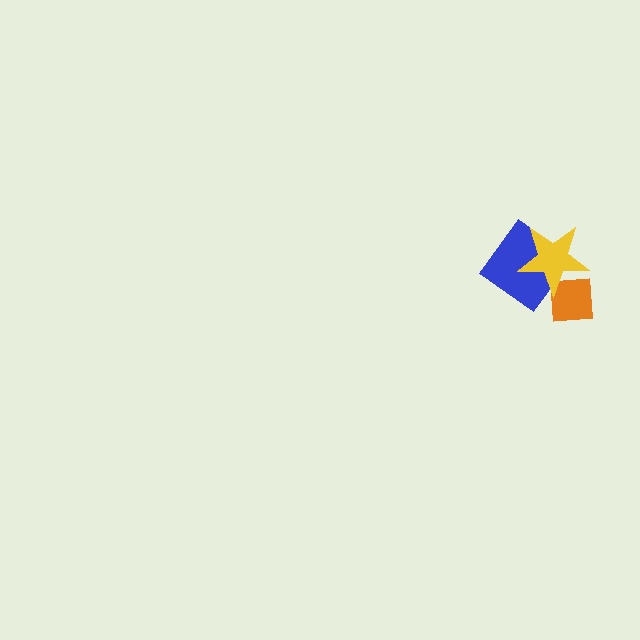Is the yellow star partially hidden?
No, no other shape covers it.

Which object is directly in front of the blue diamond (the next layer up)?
The orange square is directly in front of the blue diamond.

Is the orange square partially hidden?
Yes, it is partially covered by another shape.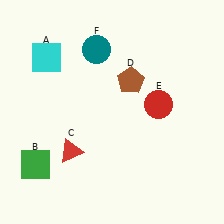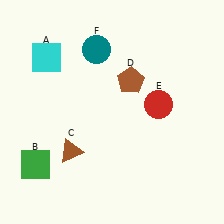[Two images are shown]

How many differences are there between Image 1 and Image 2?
There is 1 difference between the two images.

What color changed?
The triangle (C) changed from red in Image 1 to brown in Image 2.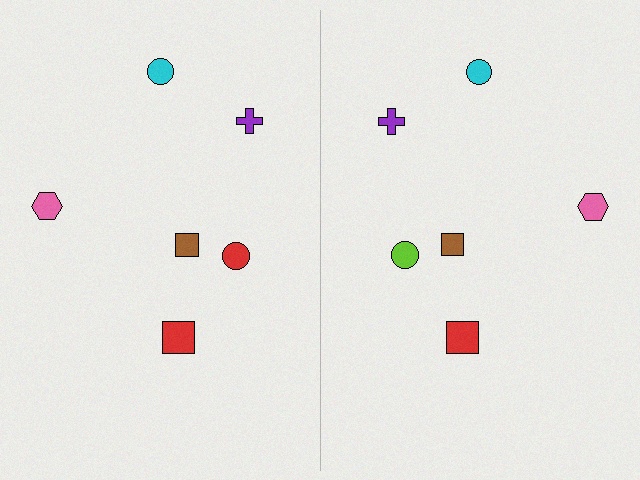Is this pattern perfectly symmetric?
No, the pattern is not perfectly symmetric. The lime circle on the right side breaks the symmetry — its mirror counterpart is red.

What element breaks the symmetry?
The lime circle on the right side breaks the symmetry — its mirror counterpart is red.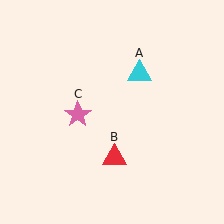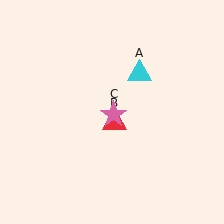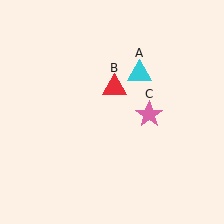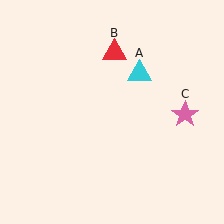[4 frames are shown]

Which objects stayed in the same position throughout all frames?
Cyan triangle (object A) remained stationary.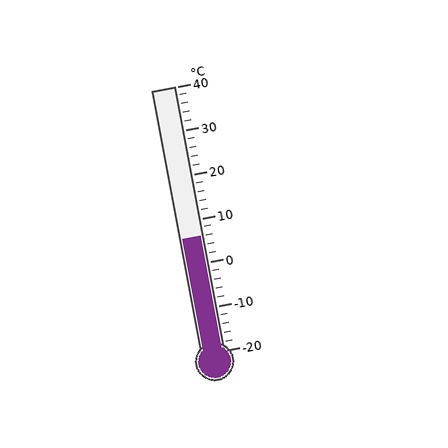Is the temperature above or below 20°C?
The temperature is below 20°C.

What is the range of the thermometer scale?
The thermometer scale ranges from -20°C to 40°C.